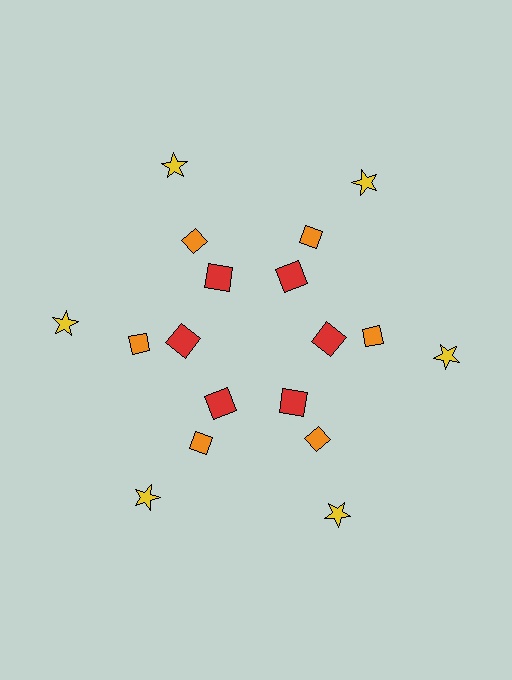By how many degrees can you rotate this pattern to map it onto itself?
The pattern maps onto itself every 60 degrees of rotation.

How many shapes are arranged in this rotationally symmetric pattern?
There are 18 shapes, arranged in 6 groups of 3.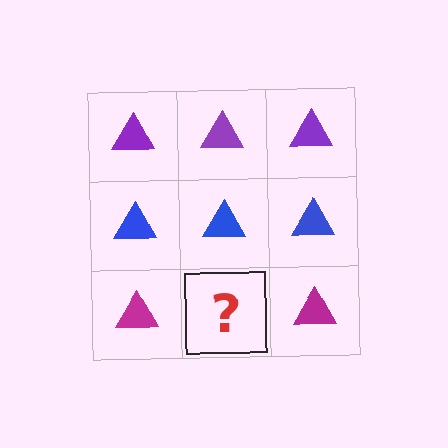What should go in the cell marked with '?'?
The missing cell should contain a magenta triangle.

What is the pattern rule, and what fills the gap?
The rule is that each row has a consistent color. The gap should be filled with a magenta triangle.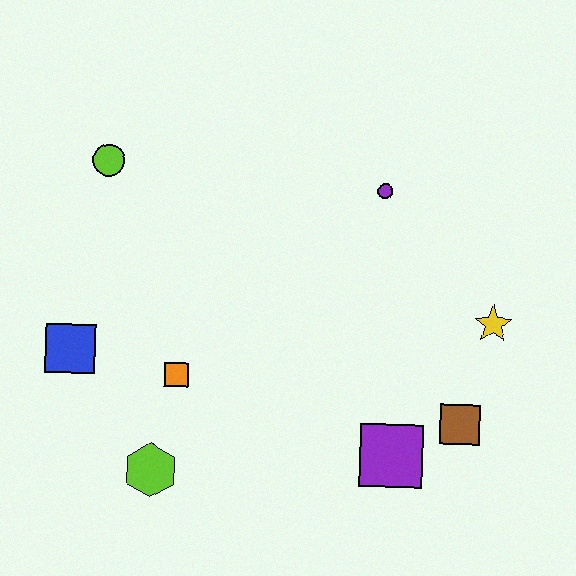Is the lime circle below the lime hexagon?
No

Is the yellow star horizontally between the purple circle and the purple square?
No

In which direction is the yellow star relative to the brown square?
The yellow star is above the brown square.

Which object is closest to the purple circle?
The yellow star is closest to the purple circle.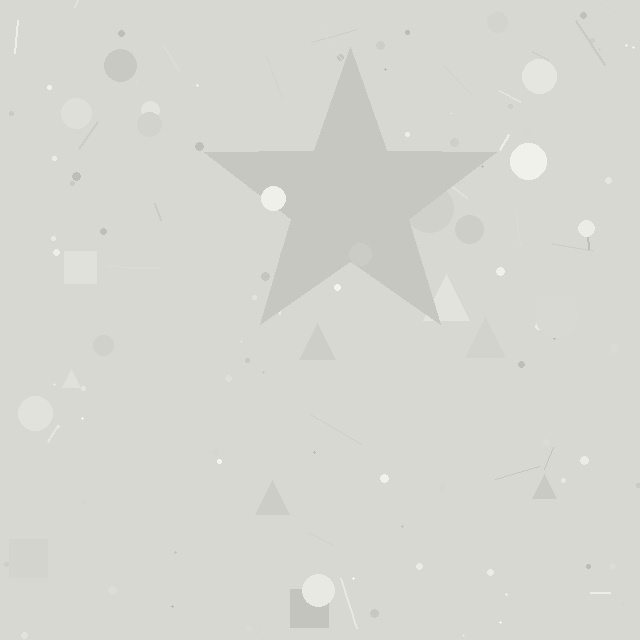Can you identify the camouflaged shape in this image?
The camouflaged shape is a star.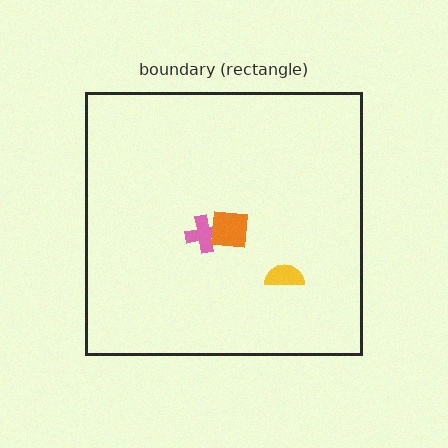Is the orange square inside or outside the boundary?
Inside.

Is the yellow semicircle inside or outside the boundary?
Inside.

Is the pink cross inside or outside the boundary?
Inside.